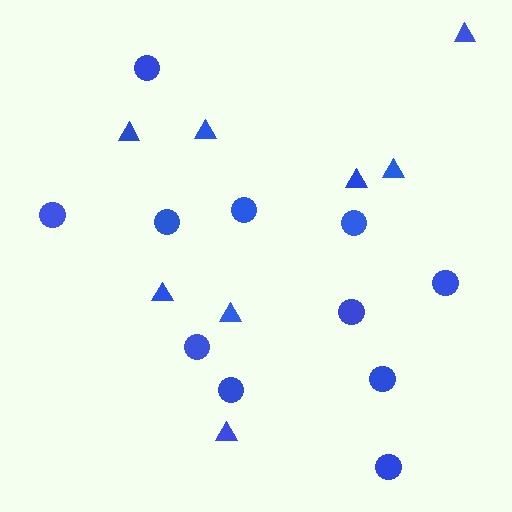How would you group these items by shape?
There are 2 groups: one group of circles (11) and one group of triangles (8).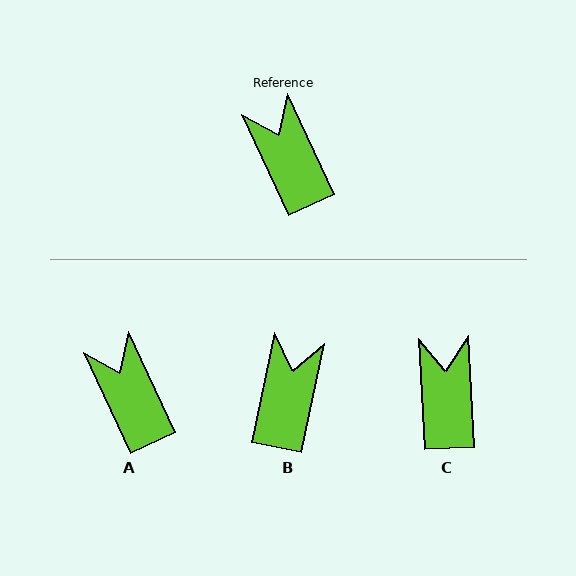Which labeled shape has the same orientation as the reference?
A.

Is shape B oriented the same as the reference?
No, it is off by about 37 degrees.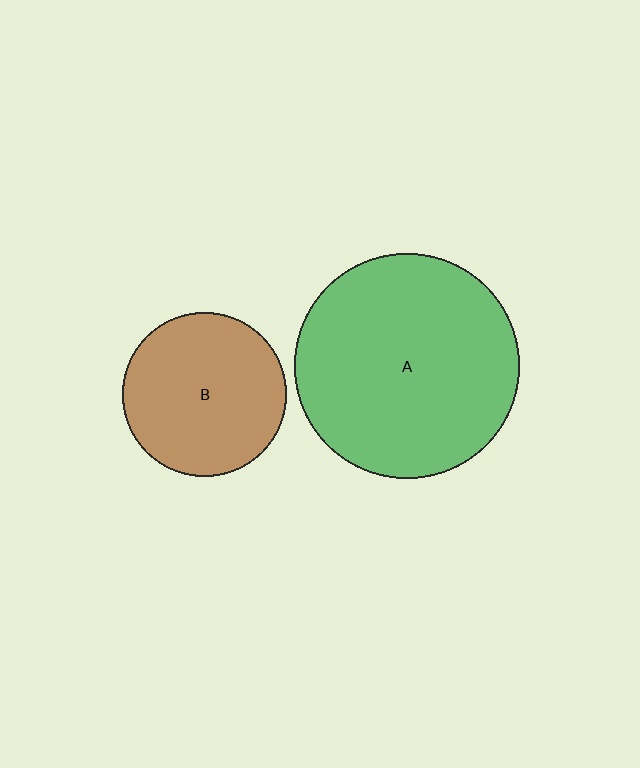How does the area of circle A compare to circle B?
Approximately 1.9 times.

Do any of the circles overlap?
No, none of the circles overlap.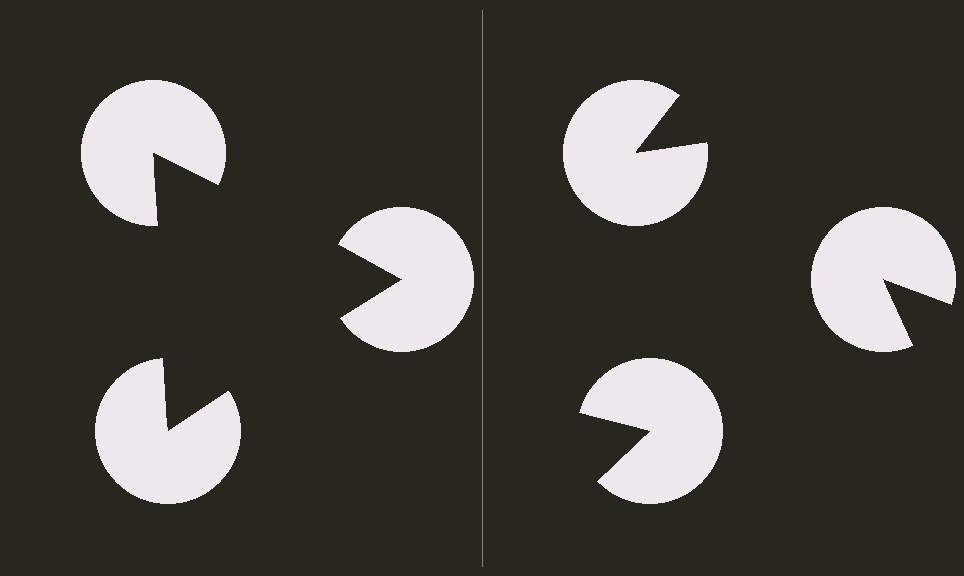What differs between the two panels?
The pac-man discs are positioned identically on both sides; only the wedge orientations differ. On the left they align to a triangle; on the right they are misaligned.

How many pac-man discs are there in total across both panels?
6 — 3 on each side.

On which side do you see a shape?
An illusory triangle appears on the left side. On the right side the wedge cuts are rotated, so no coherent shape forms.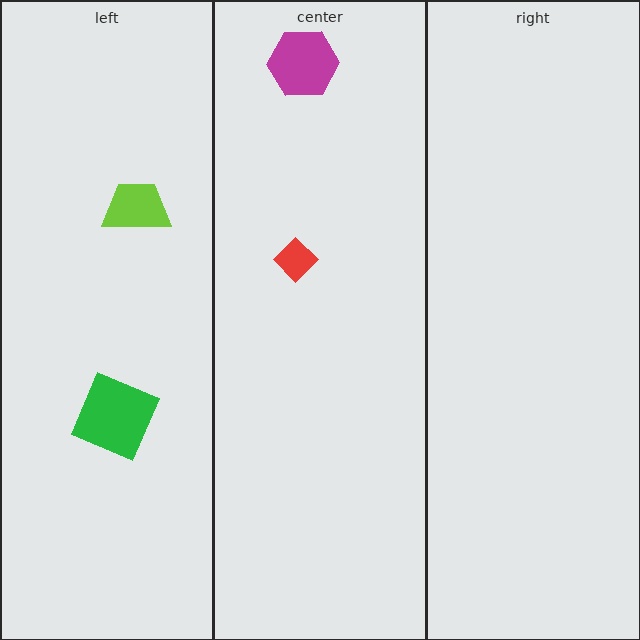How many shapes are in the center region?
2.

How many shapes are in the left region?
2.